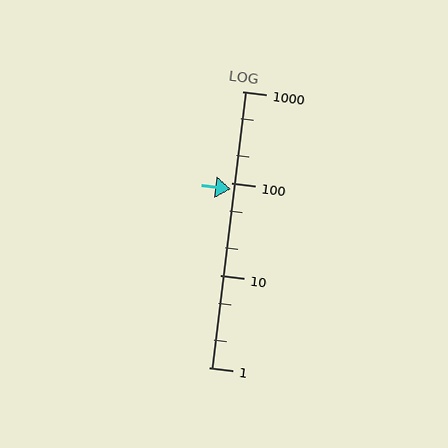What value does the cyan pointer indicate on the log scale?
The pointer indicates approximately 86.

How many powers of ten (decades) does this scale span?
The scale spans 3 decades, from 1 to 1000.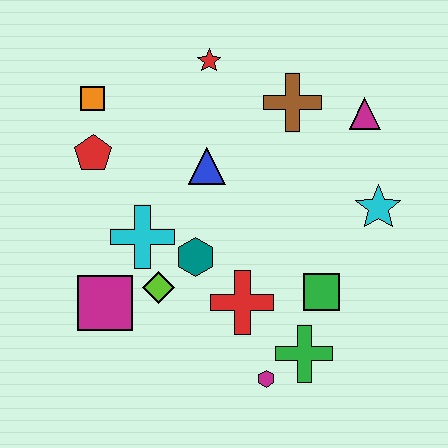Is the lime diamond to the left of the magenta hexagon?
Yes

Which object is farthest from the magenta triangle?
The magenta square is farthest from the magenta triangle.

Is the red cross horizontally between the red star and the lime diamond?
No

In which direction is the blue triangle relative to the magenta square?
The blue triangle is above the magenta square.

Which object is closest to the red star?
The brown cross is closest to the red star.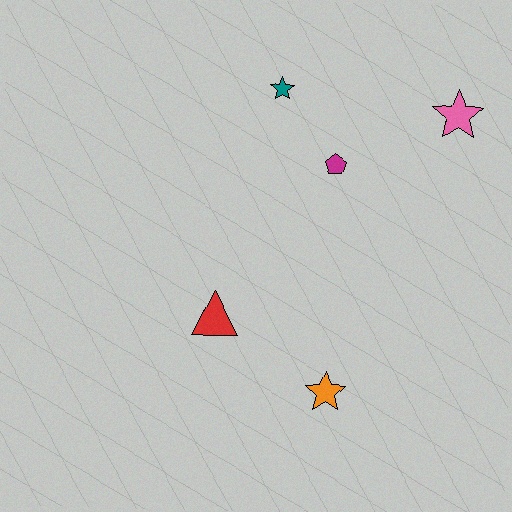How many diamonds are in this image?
There are no diamonds.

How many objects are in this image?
There are 5 objects.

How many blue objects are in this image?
There are no blue objects.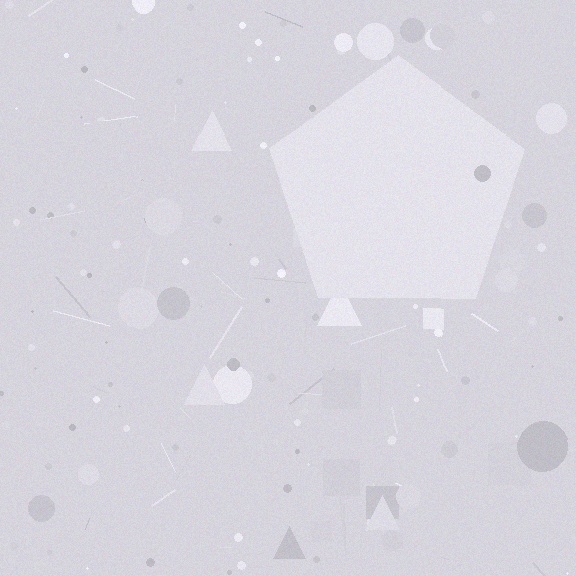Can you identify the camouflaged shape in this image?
The camouflaged shape is a pentagon.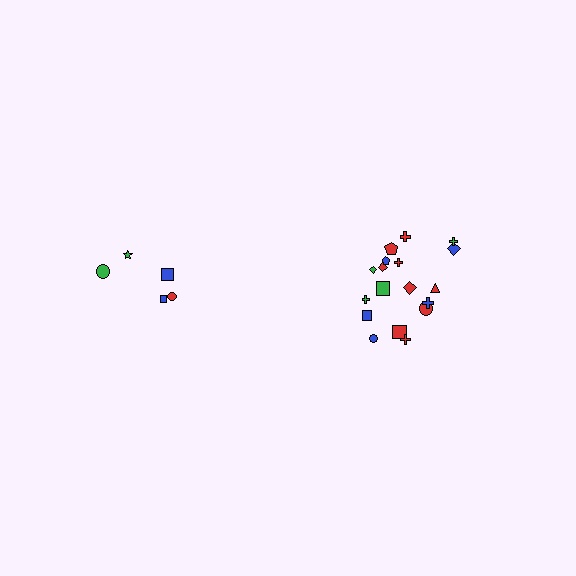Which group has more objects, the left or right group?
The right group.